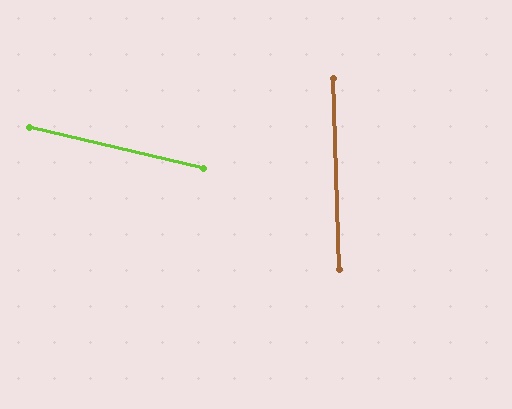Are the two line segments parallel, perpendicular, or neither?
Neither parallel nor perpendicular — they differ by about 75°.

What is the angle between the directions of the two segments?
Approximately 75 degrees.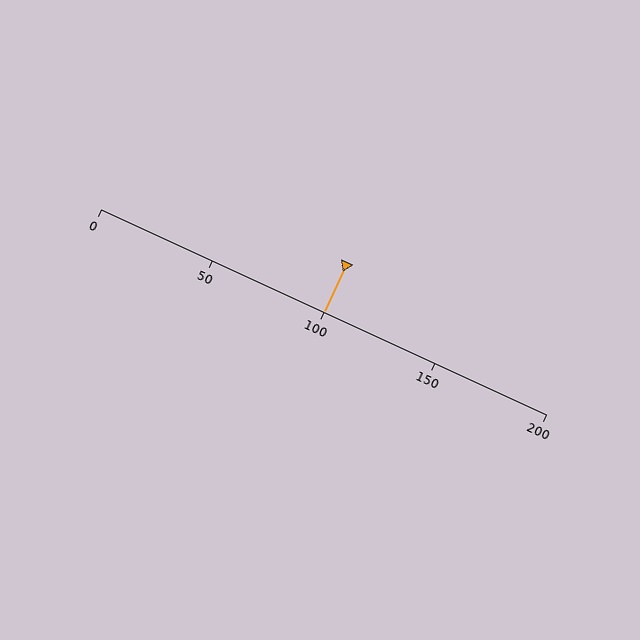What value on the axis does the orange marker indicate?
The marker indicates approximately 100.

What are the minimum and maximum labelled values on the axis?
The axis runs from 0 to 200.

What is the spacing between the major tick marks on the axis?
The major ticks are spaced 50 apart.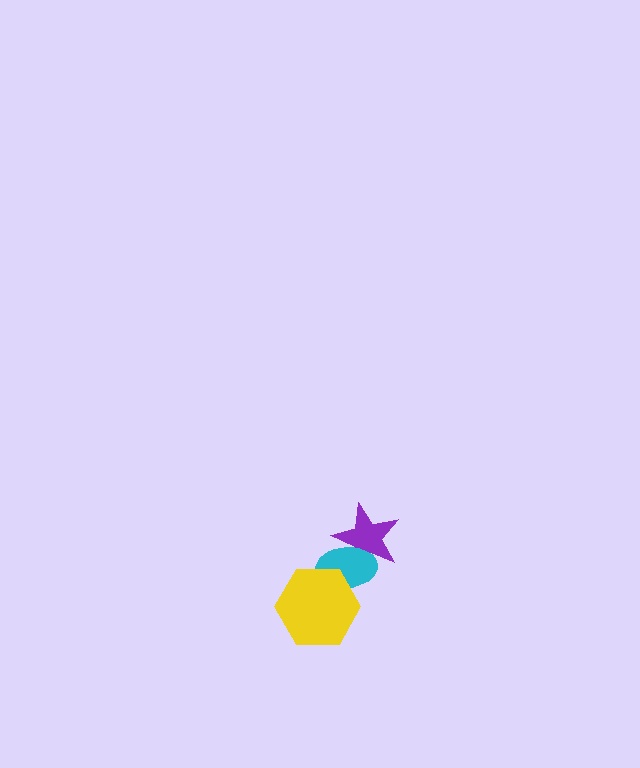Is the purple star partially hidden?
Yes, it is partially covered by another shape.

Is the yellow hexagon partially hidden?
No, no other shape covers it.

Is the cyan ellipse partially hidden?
Yes, it is partially covered by another shape.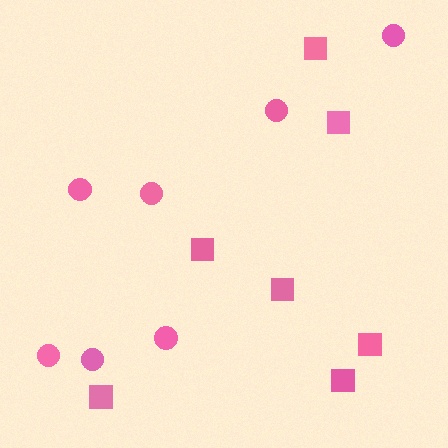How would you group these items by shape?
There are 2 groups: one group of squares (7) and one group of circles (7).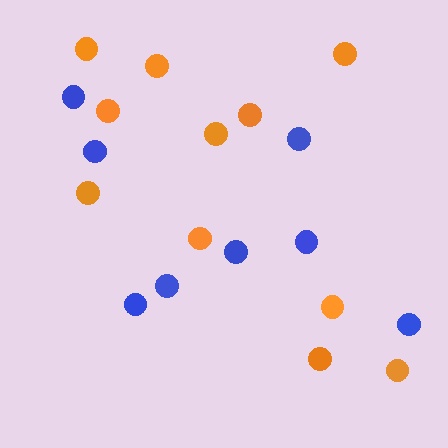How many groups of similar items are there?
There are 2 groups: one group of orange circles (11) and one group of blue circles (8).